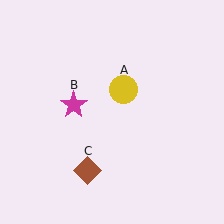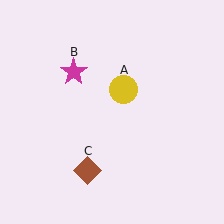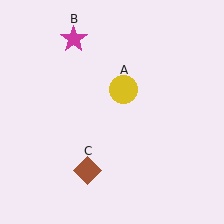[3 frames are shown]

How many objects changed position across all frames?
1 object changed position: magenta star (object B).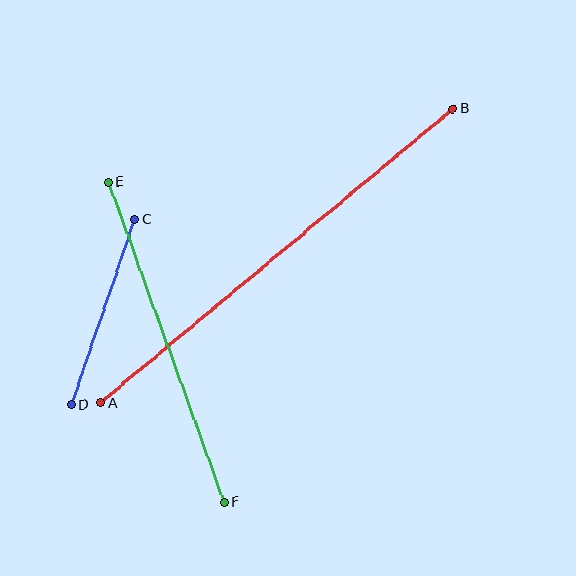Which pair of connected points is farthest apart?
Points A and B are farthest apart.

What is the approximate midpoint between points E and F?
The midpoint is at approximately (166, 342) pixels.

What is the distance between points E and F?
The distance is approximately 341 pixels.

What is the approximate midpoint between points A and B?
The midpoint is at approximately (277, 256) pixels.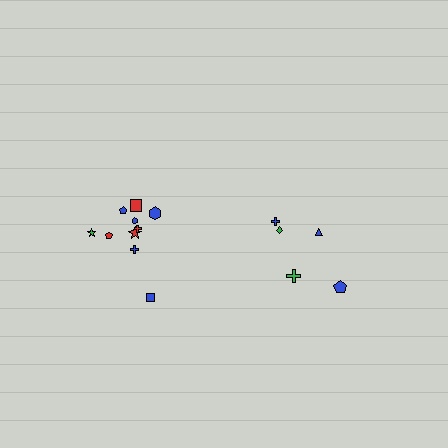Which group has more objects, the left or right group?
The left group.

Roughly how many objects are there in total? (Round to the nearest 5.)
Roughly 15 objects in total.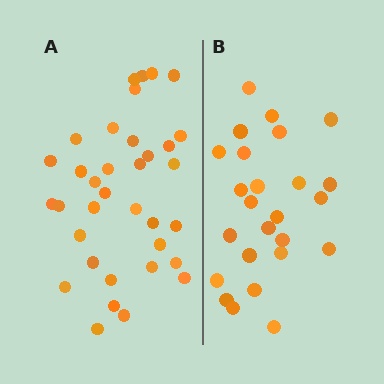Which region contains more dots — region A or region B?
Region A (the left region) has more dots.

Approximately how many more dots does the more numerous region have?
Region A has roughly 10 or so more dots than region B.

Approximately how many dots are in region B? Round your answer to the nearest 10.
About 20 dots. (The exact count is 25, which rounds to 20.)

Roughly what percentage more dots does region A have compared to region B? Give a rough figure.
About 40% more.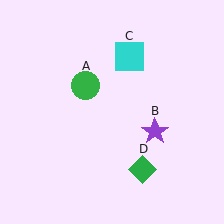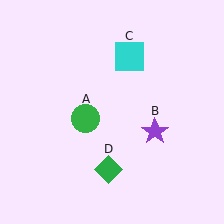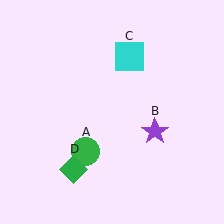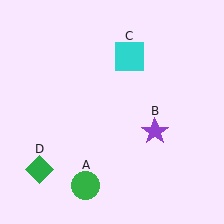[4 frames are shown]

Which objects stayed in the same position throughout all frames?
Purple star (object B) and cyan square (object C) remained stationary.